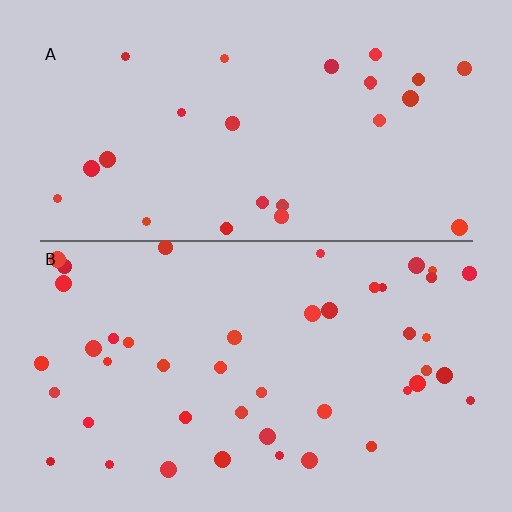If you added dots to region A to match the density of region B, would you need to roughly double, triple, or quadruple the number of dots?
Approximately double.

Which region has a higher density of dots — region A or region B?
B (the bottom).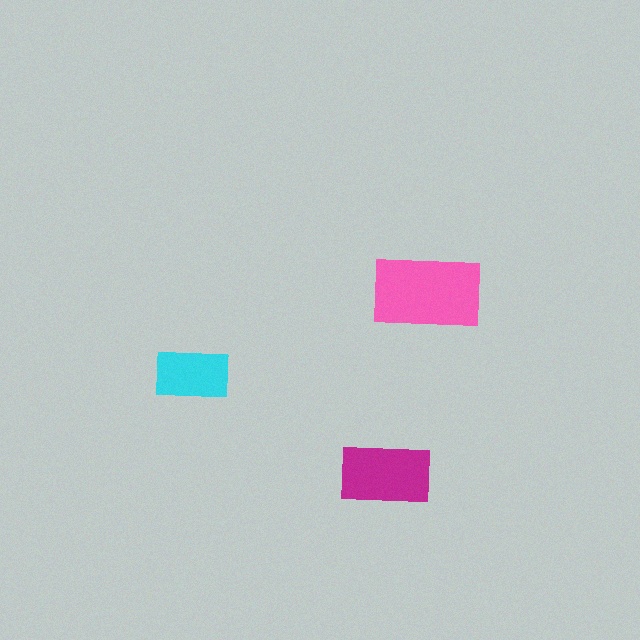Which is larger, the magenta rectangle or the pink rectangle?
The pink one.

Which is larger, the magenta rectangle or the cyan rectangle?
The magenta one.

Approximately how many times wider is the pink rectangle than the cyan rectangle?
About 1.5 times wider.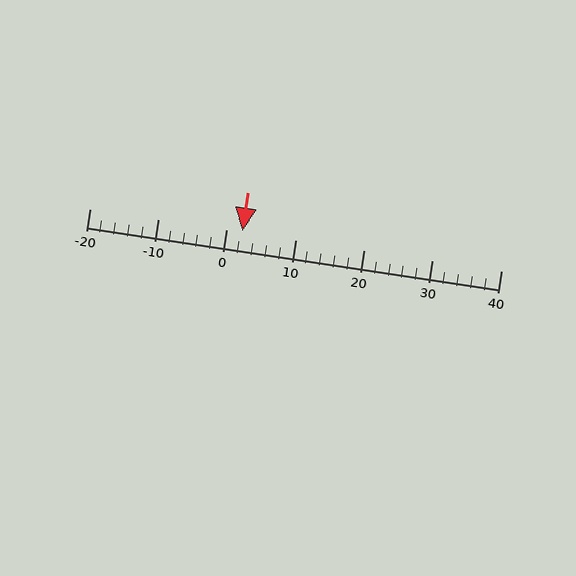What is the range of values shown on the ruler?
The ruler shows values from -20 to 40.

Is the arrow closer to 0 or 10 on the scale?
The arrow is closer to 0.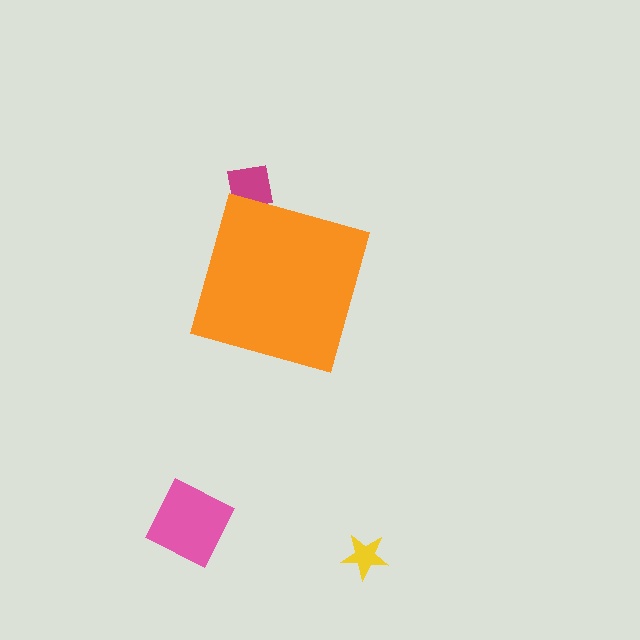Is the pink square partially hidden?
No, the pink square is fully visible.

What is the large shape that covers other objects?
An orange diamond.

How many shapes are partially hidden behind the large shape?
1 shape is partially hidden.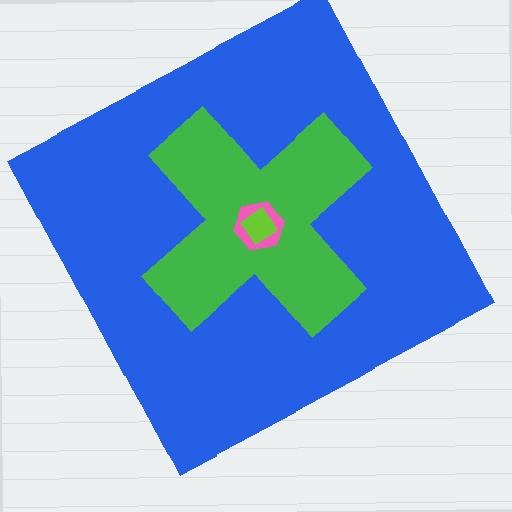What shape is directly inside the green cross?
The pink hexagon.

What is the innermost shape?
The lime diamond.